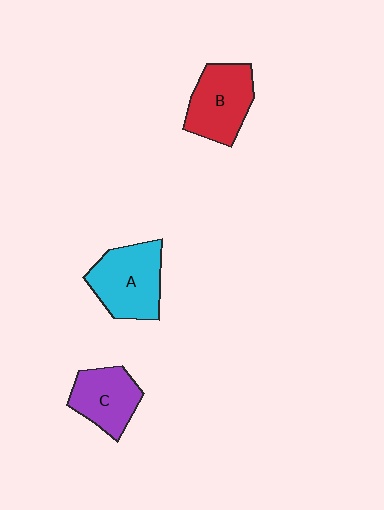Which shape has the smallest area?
Shape C (purple).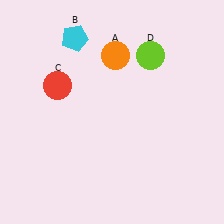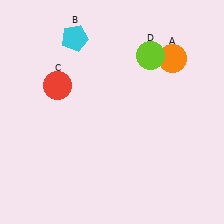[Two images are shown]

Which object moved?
The orange circle (A) moved right.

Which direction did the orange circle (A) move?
The orange circle (A) moved right.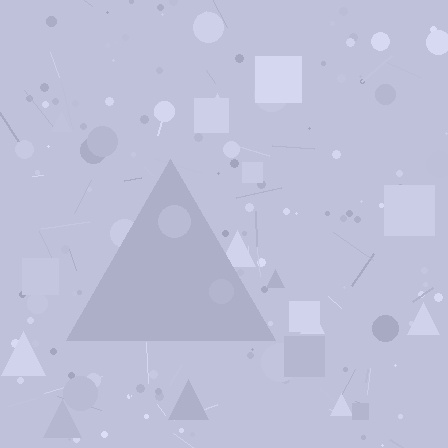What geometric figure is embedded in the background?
A triangle is embedded in the background.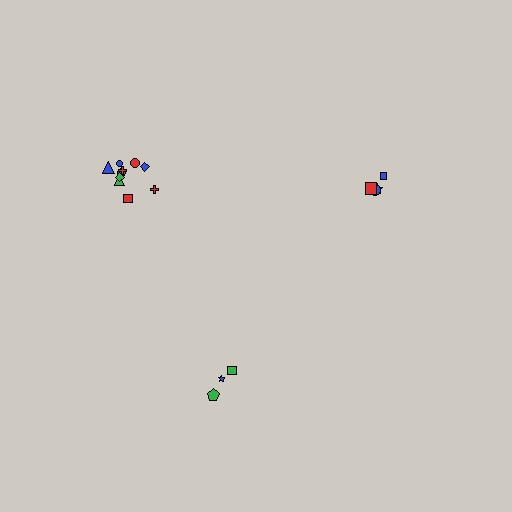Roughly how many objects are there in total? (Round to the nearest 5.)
Roughly 15 objects in total.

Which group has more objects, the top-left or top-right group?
The top-left group.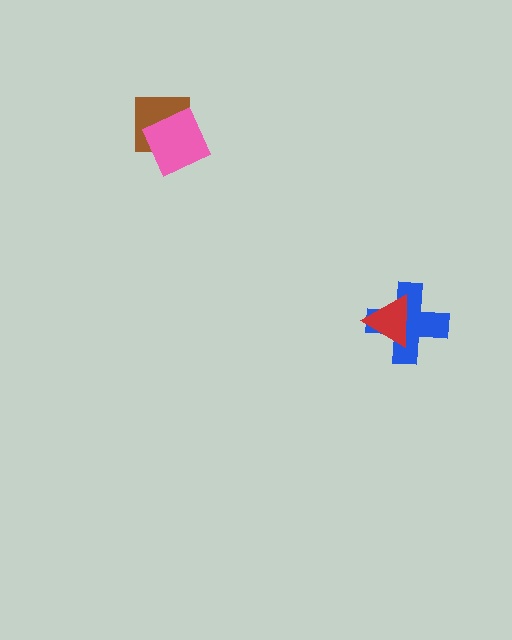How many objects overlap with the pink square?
1 object overlaps with the pink square.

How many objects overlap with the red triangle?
1 object overlaps with the red triangle.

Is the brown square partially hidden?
Yes, it is partially covered by another shape.